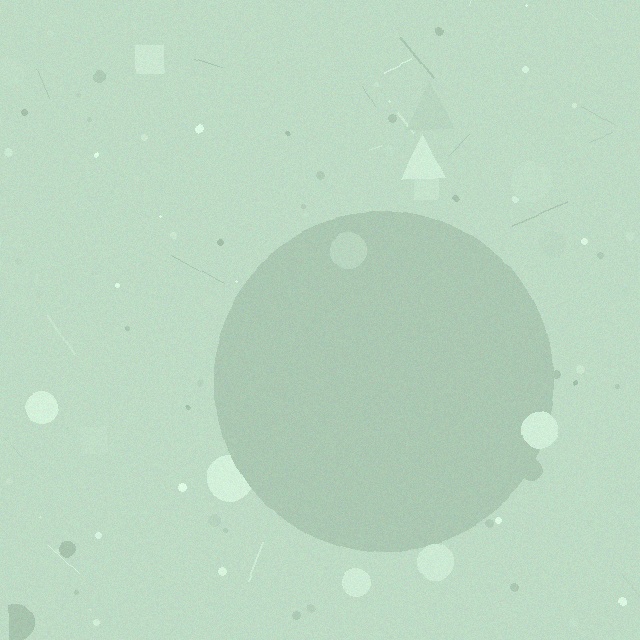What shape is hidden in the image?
A circle is hidden in the image.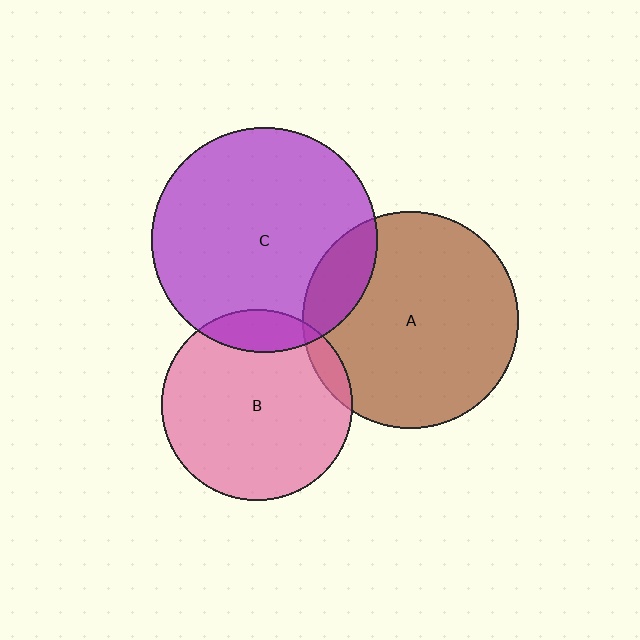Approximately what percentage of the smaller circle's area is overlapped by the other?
Approximately 15%.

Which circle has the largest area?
Circle C (purple).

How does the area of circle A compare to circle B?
Approximately 1.3 times.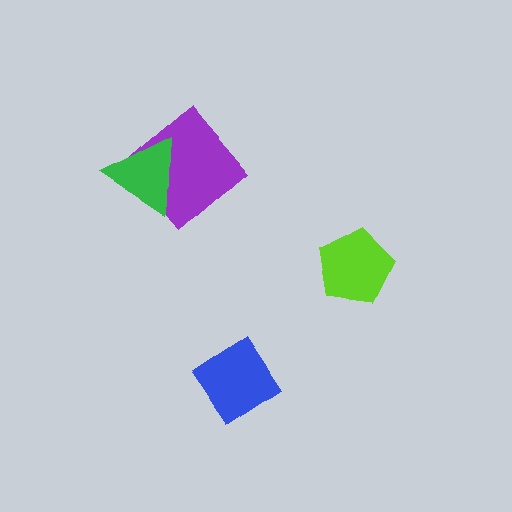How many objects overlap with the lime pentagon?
0 objects overlap with the lime pentagon.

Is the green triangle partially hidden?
No, no other shape covers it.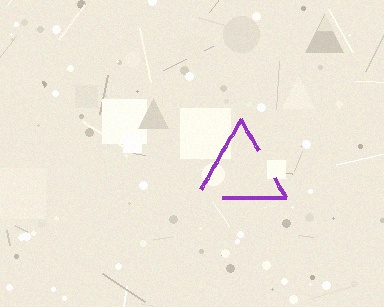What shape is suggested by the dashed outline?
The dashed outline suggests a triangle.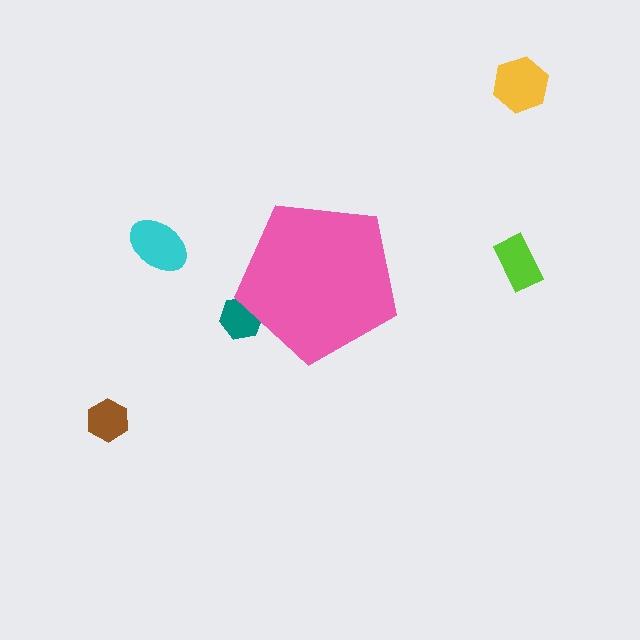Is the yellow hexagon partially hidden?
No, the yellow hexagon is fully visible.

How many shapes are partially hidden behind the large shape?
1 shape is partially hidden.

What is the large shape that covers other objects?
A pink pentagon.